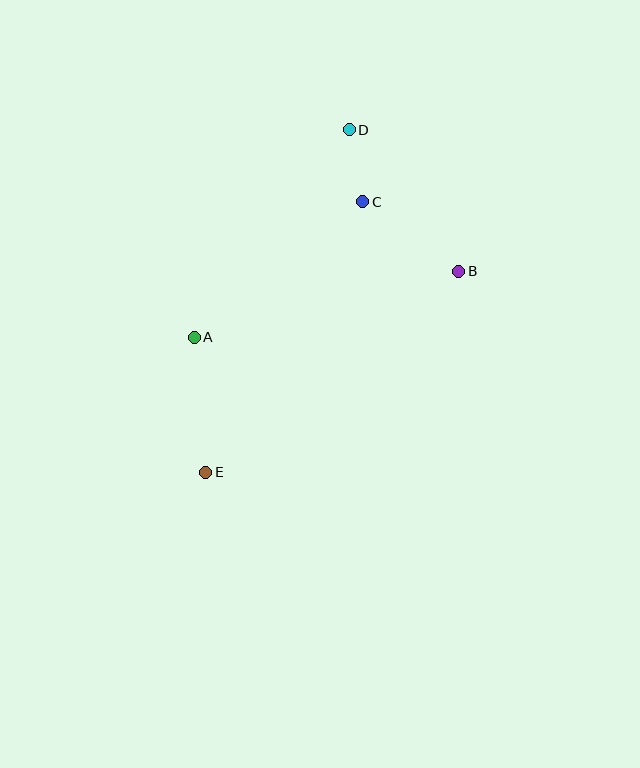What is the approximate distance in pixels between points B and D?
The distance between B and D is approximately 179 pixels.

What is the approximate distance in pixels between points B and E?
The distance between B and E is approximately 323 pixels.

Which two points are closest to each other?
Points C and D are closest to each other.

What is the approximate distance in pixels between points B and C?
The distance between B and C is approximately 118 pixels.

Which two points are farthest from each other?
Points D and E are farthest from each other.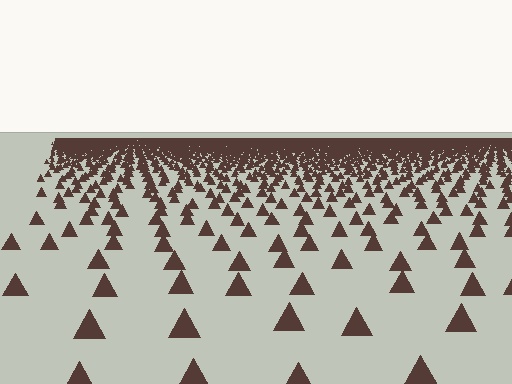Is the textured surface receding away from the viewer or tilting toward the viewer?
The surface is receding away from the viewer. Texture elements get smaller and denser toward the top.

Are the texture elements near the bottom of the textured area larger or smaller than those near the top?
Larger. Near the bottom, elements are closer to the viewer and appear at a bigger on-screen size.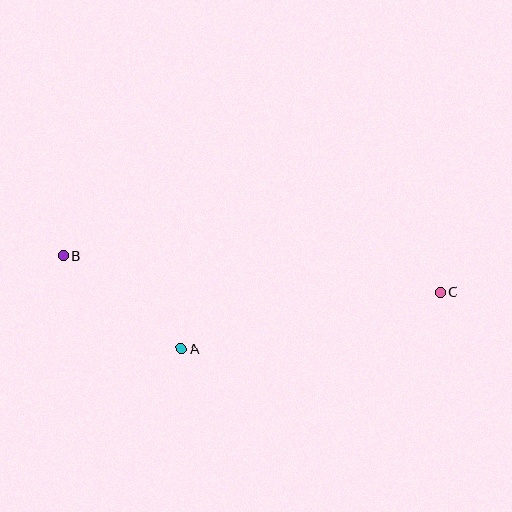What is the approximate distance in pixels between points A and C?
The distance between A and C is approximately 265 pixels.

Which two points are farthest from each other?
Points B and C are farthest from each other.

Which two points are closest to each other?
Points A and B are closest to each other.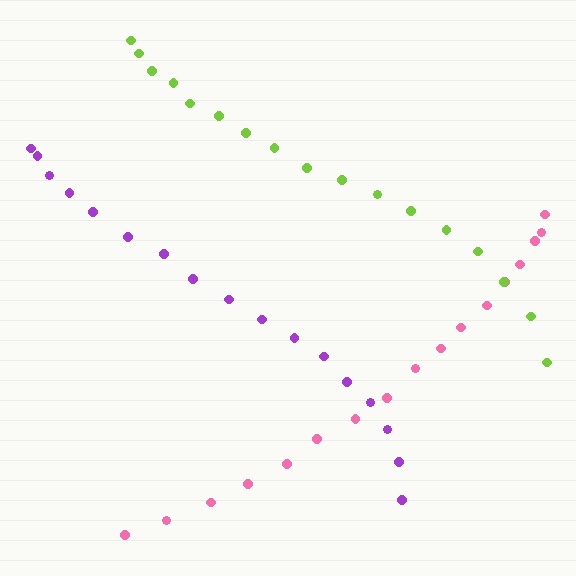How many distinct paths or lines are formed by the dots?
There are 3 distinct paths.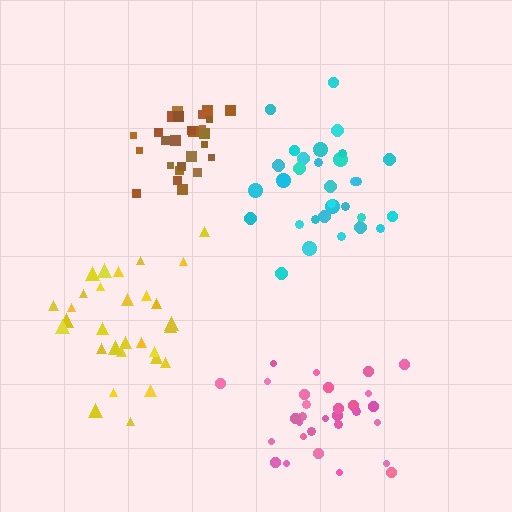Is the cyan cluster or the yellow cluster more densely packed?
Yellow.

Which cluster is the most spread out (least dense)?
Cyan.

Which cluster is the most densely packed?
Brown.